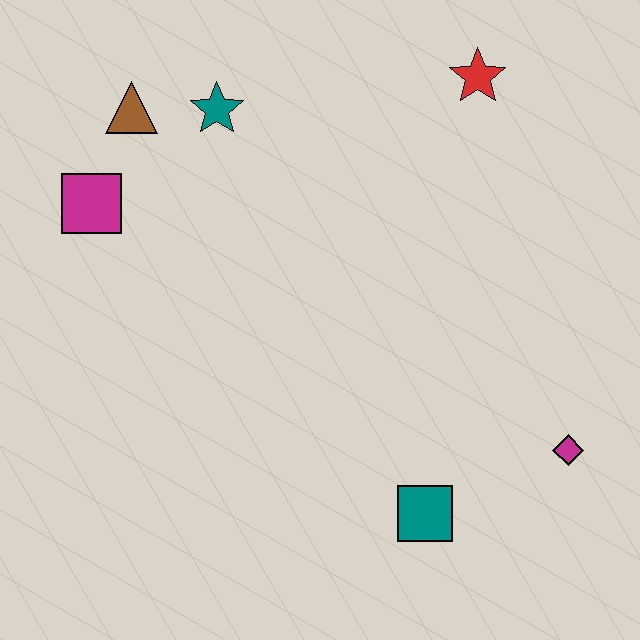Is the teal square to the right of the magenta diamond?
No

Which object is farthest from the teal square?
The brown triangle is farthest from the teal square.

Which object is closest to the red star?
The teal star is closest to the red star.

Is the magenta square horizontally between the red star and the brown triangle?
No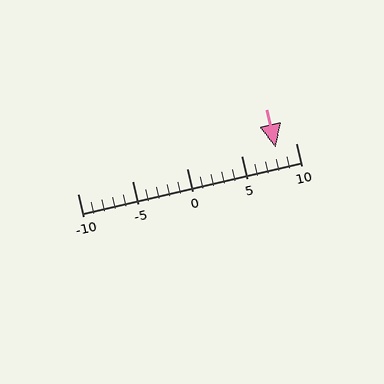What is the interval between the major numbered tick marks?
The major tick marks are spaced 5 units apart.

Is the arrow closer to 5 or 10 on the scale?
The arrow is closer to 10.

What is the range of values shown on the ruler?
The ruler shows values from -10 to 10.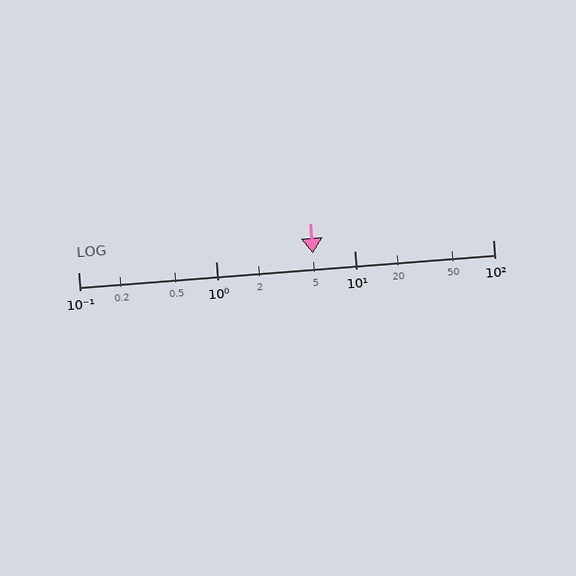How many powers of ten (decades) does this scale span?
The scale spans 3 decades, from 0.1 to 100.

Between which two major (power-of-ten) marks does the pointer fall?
The pointer is between 1 and 10.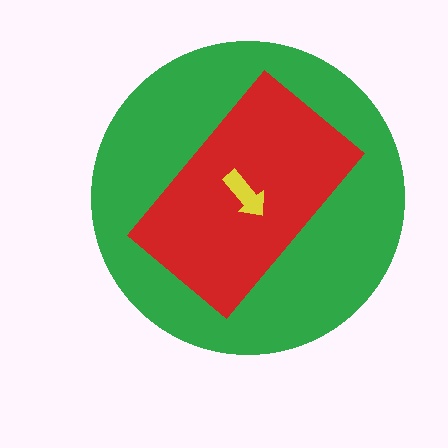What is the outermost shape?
The green circle.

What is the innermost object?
The yellow arrow.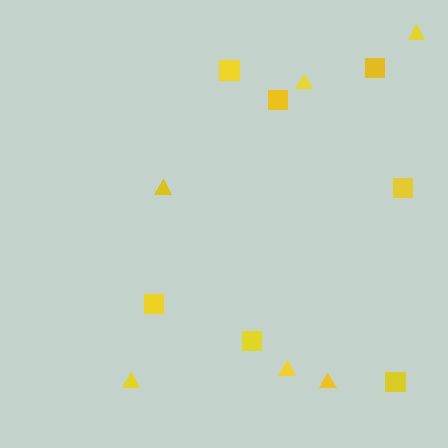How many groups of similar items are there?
There are 2 groups: one group of triangles (6) and one group of squares (7).